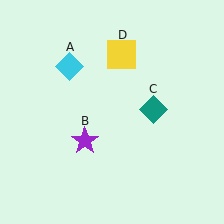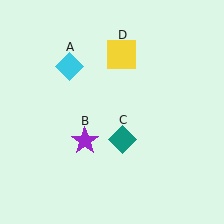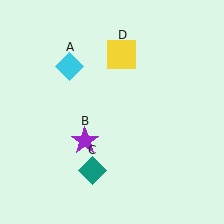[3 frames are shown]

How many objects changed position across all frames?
1 object changed position: teal diamond (object C).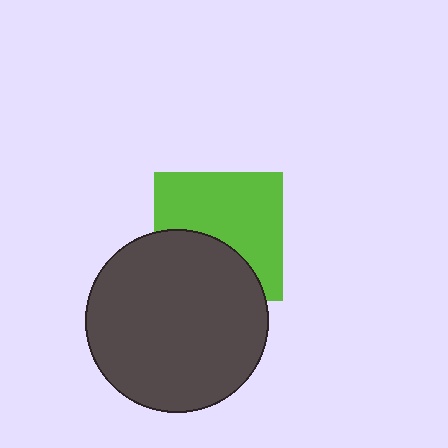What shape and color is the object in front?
The object in front is a dark gray circle.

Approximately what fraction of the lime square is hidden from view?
Roughly 39% of the lime square is hidden behind the dark gray circle.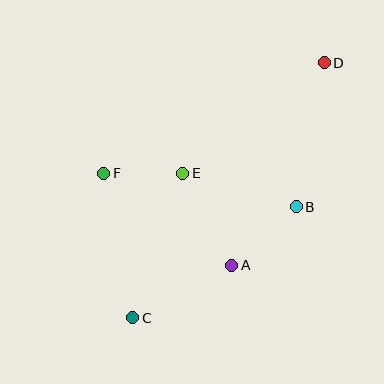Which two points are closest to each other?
Points E and F are closest to each other.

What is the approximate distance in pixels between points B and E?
The distance between B and E is approximately 119 pixels.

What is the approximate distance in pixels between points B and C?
The distance between B and C is approximately 198 pixels.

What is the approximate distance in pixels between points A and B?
The distance between A and B is approximately 87 pixels.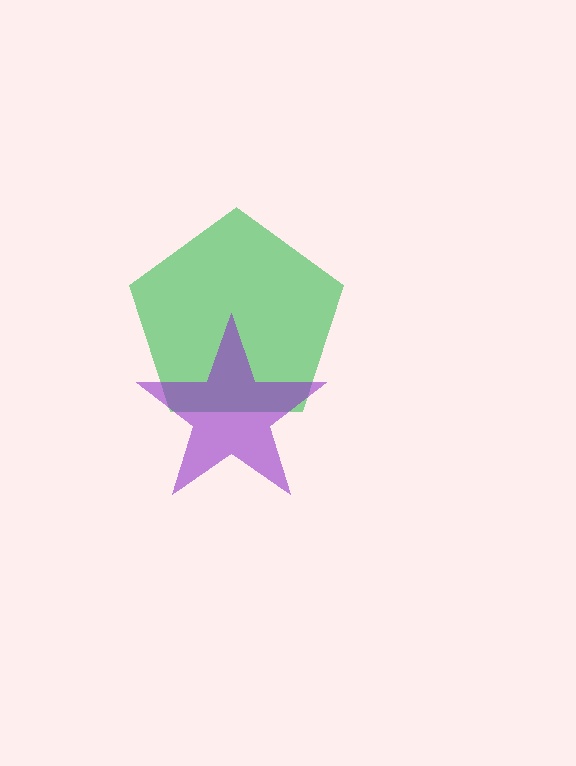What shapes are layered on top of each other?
The layered shapes are: a green pentagon, a purple star.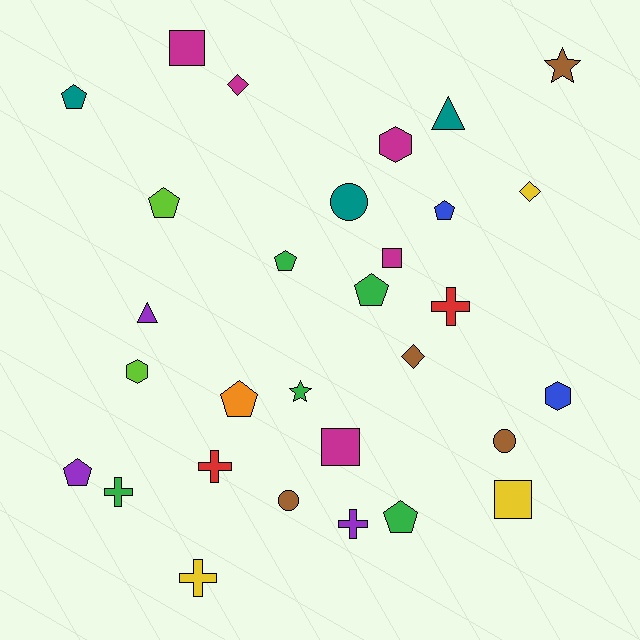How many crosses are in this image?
There are 5 crosses.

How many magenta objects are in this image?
There are 5 magenta objects.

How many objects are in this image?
There are 30 objects.